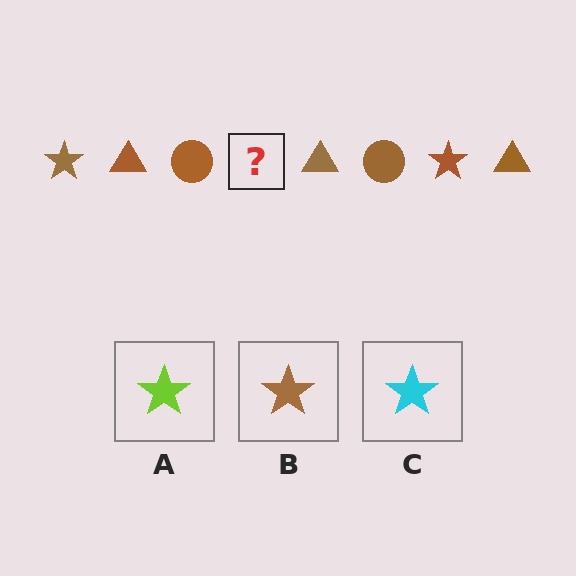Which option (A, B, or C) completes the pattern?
B.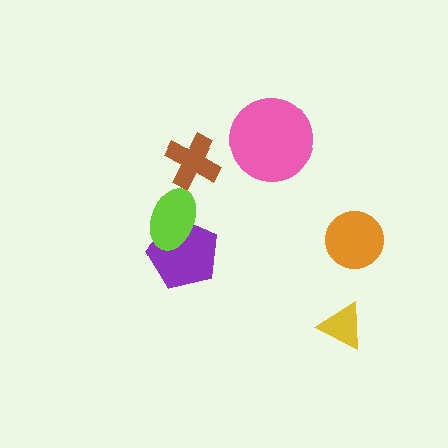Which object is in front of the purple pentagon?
The lime ellipse is in front of the purple pentagon.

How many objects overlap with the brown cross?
0 objects overlap with the brown cross.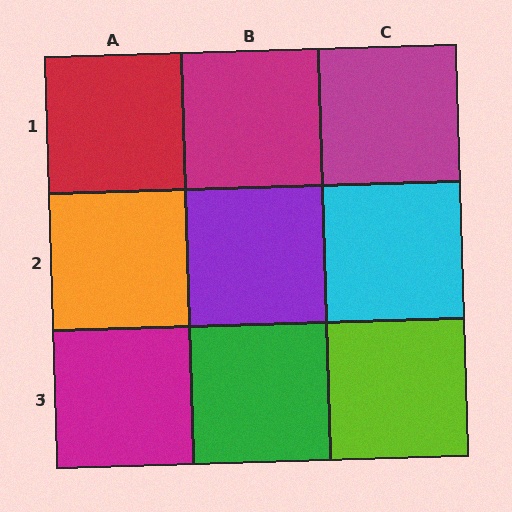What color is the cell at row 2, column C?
Cyan.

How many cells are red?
1 cell is red.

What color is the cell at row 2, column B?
Purple.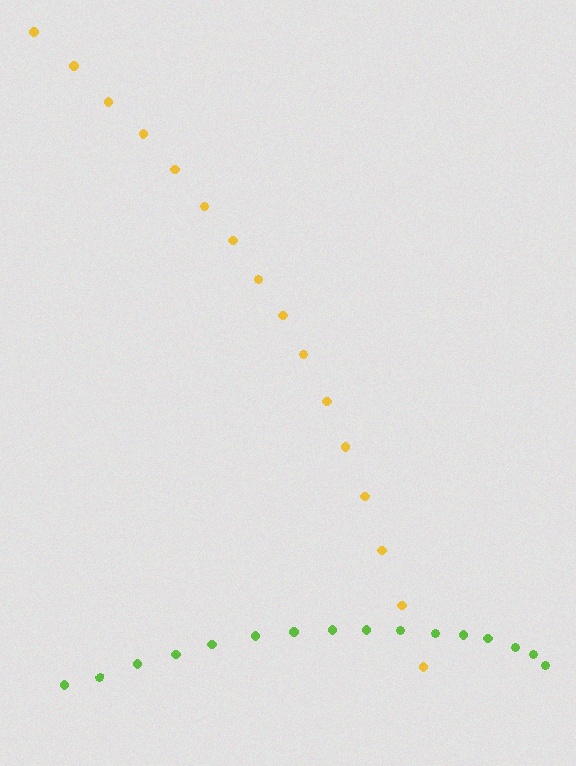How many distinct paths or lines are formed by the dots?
There are 2 distinct paths.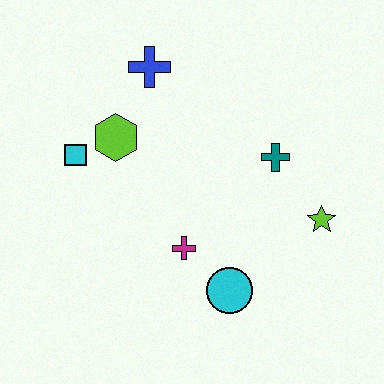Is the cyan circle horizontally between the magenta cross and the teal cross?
Yes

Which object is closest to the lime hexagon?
The cyan square is closest to the lime hexagon.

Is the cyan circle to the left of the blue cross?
No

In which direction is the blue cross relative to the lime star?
The blue cross is to the left of the lime star.